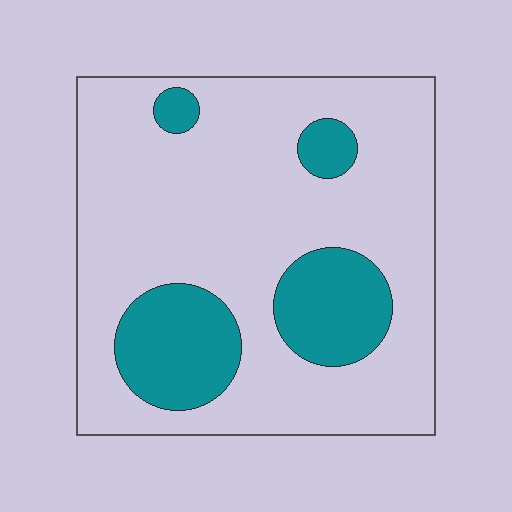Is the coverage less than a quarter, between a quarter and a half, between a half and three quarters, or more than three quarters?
Less than a quarter.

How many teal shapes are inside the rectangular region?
4.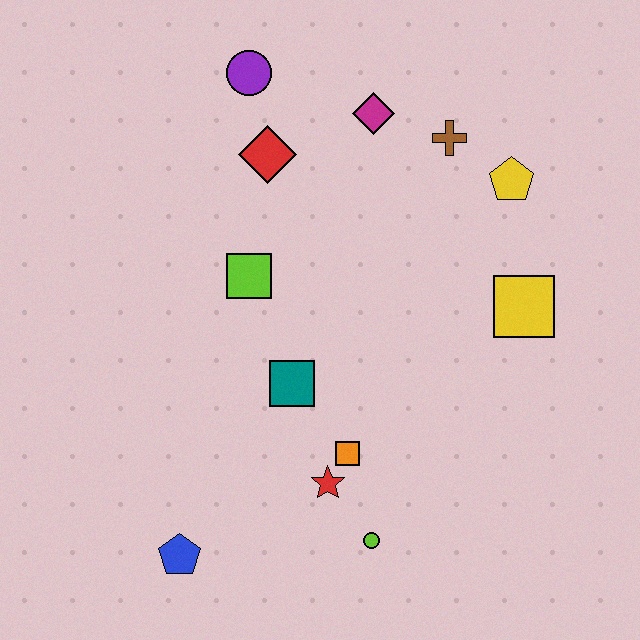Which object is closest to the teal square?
The orange square is closest to the teal square.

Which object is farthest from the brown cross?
The blue pentagon is farthest from the brown cross.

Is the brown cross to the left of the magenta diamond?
No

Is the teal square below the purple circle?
Yes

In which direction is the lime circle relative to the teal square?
The lime circle is below the teal square.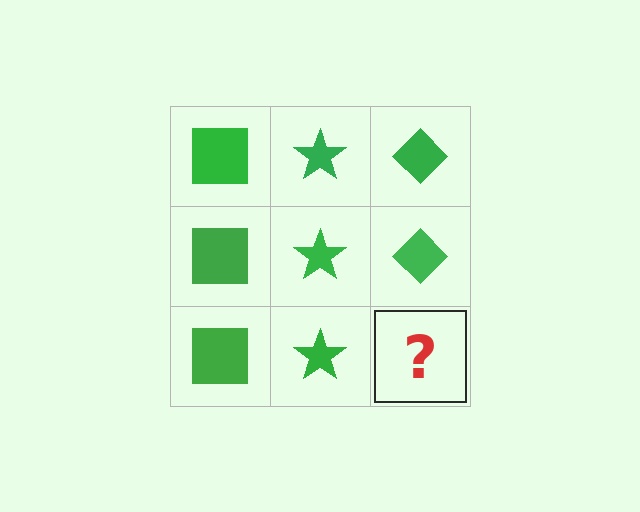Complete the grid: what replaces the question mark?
The question mark should be replaced with a green diamond.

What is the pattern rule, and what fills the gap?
The rule is that each column has a consistent shape. The gap should be filled with a green diamond.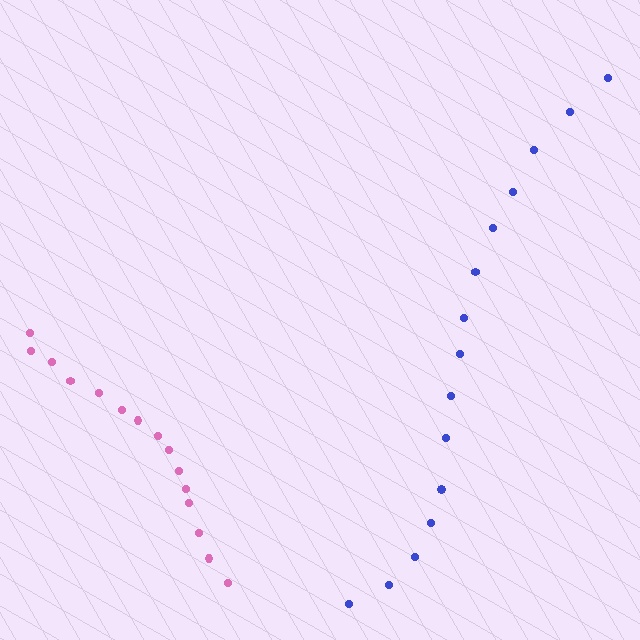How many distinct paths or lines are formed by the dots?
There are 2 distinct paths.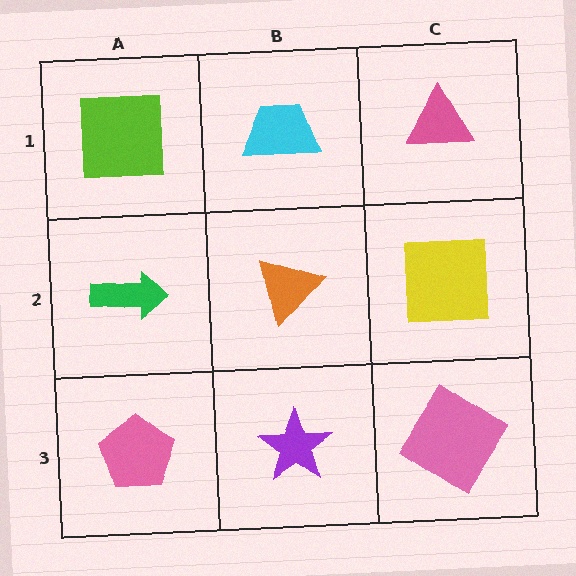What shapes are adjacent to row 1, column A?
A green arrow (row 2, column A), a cyan trapezoid (row 1, column B).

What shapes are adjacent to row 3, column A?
A green arrow (row 2, column A), a purple star (row 3, column B).